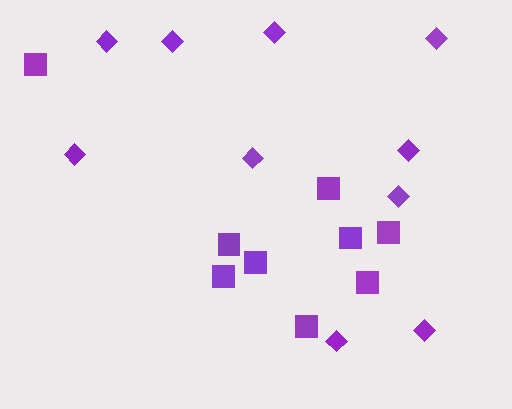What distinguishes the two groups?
There are 2 groups: one group of squares (9) and one group of diamonds (10).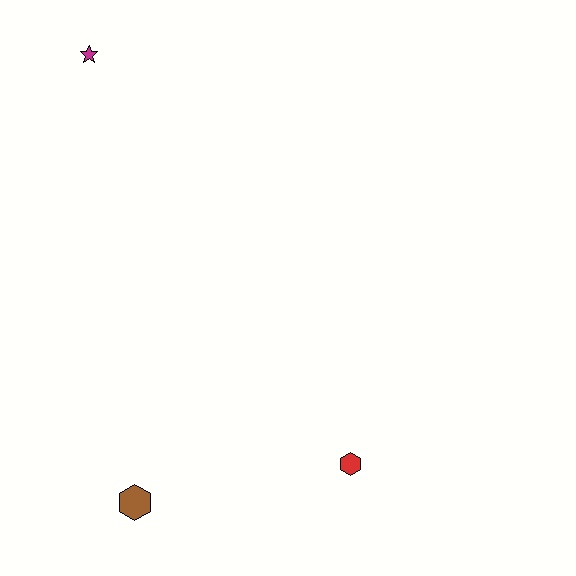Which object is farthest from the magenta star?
The red hexagon is farthest from the magenta star.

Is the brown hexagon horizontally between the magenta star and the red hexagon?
Yes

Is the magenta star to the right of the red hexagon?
No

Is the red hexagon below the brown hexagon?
No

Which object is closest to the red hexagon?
The brown hexagon is closest to the red hexagon.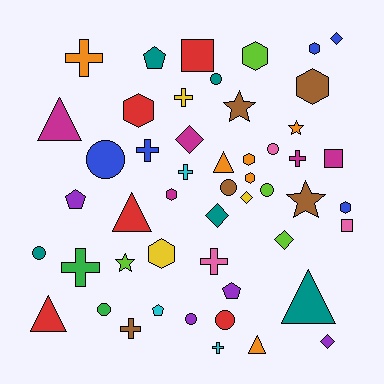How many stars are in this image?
There are 4 stars.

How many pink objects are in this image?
There are 3 pink objects.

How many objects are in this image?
There are 50 objects.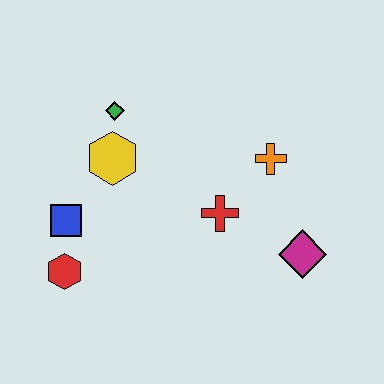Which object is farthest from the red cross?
The red hexagon is farthest from the red cross.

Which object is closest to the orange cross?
The red cross is closest to the orange cross.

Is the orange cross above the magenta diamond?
Yes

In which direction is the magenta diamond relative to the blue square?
The magenta diamond is to the right of the blue square.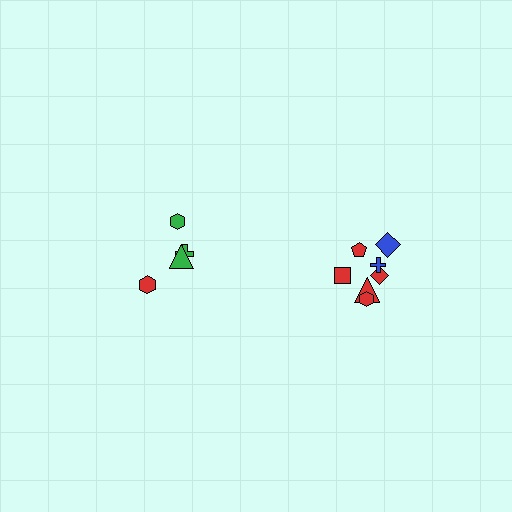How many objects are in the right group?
There are 7 objects.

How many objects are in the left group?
There are 4 objects.